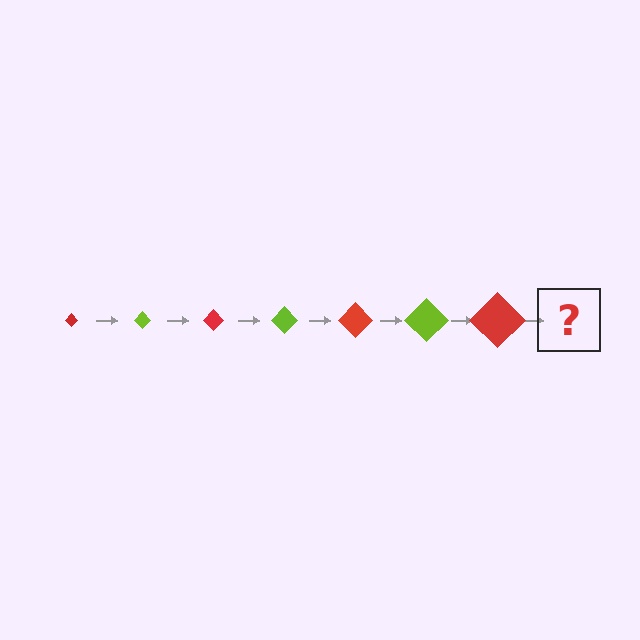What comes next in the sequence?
The next element should be a lime diamond, larger than the previous one.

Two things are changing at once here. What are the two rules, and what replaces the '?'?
The two rules are that the diamond grows larger each step and the color cycles through red and lime. The '?' should be a lime diamond, larger than the previous one.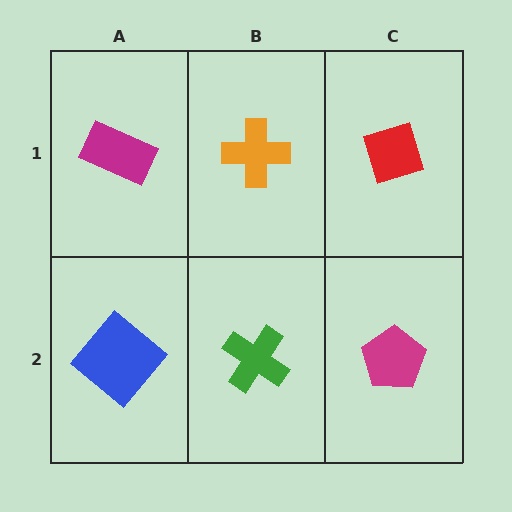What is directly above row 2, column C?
A red diamond.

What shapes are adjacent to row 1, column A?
A blue diamond (row 2, column A), an orange cross (row 1, column B).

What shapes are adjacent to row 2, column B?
An orange cross (row 1, column B), a blue diamond (row 2, column A), a magenta pentagon (row 2, column C).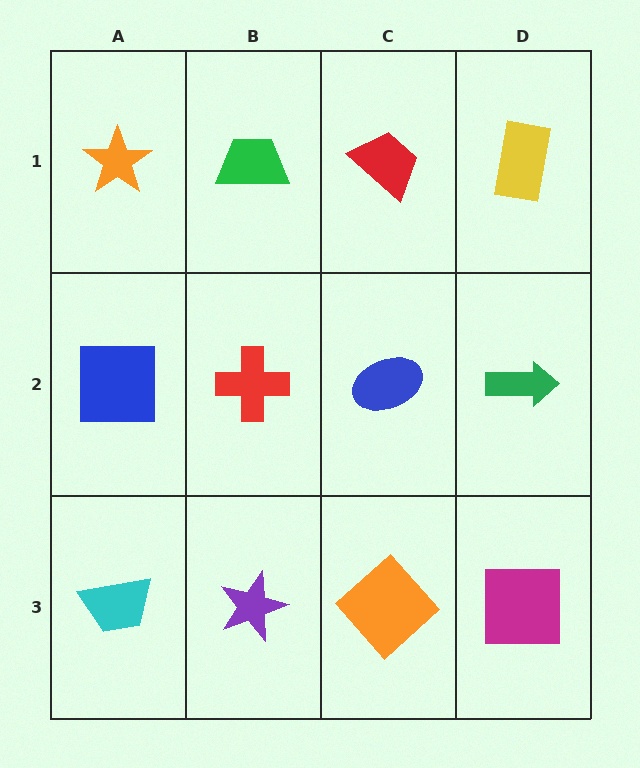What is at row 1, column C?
A red trapezoid.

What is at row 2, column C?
A blue ellipse.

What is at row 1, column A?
An orange star.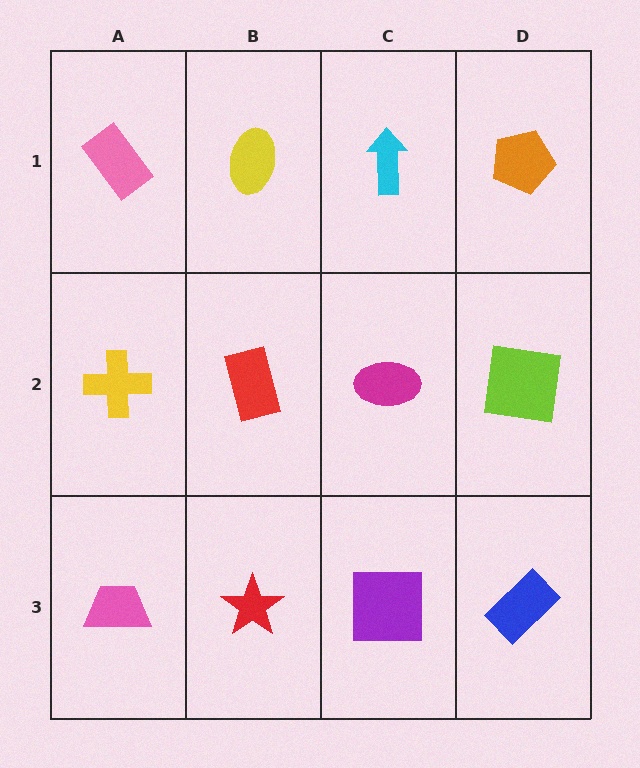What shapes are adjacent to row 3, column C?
A magenta ellipse (row 2, column C), a red star (row 3, column B), a blue rectangle (row 3, column D).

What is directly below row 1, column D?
A lime square.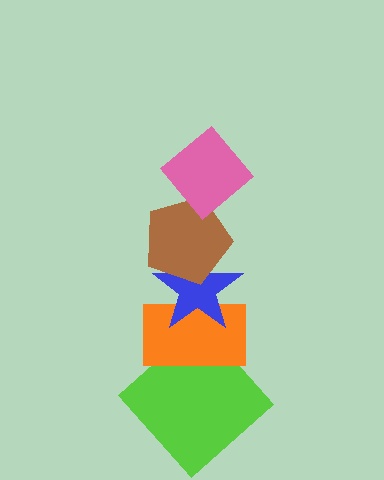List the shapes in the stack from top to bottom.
From top to bottom: the pink diamond, the brown pentagon, the blue star, the orange rectangle, the lime diamond.